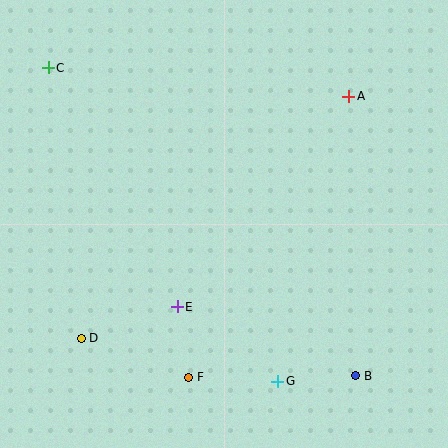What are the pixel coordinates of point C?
Point C is at (48, 68).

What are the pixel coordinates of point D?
Point D is at (81, 338).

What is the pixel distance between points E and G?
The distance between E and G is 125 pixels.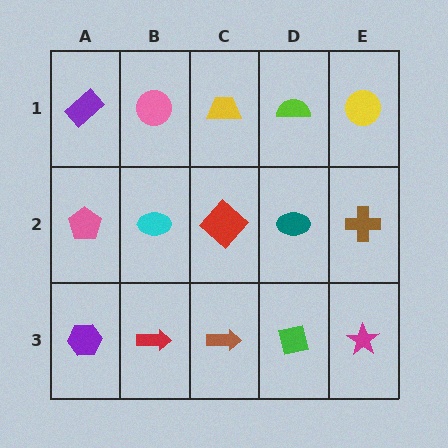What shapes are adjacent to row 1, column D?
A teal ellipse (row 2, column D), a yellow trapezoid (row 1, column C), a yellow circle (row 1, column E).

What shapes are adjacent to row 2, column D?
A lime semicircle (row 1, column D), a green square (row 3, column D), a red diamond (row 2, column C), a brown cross (row 2, column E).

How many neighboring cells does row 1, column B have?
3.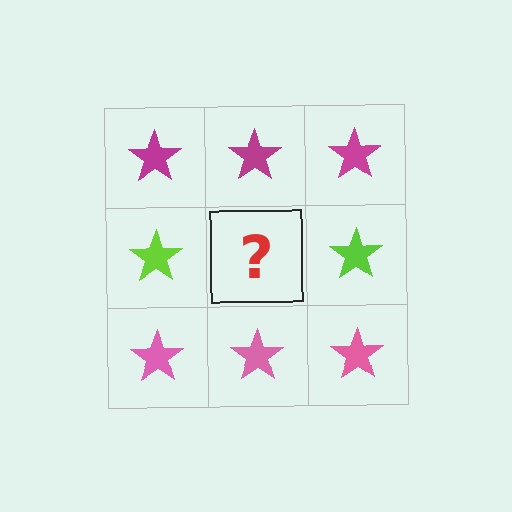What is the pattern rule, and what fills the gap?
The rule is that each row has a consistent color. The gap should be filled with a lime star.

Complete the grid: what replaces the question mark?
The question mark should be replaced with a lime star.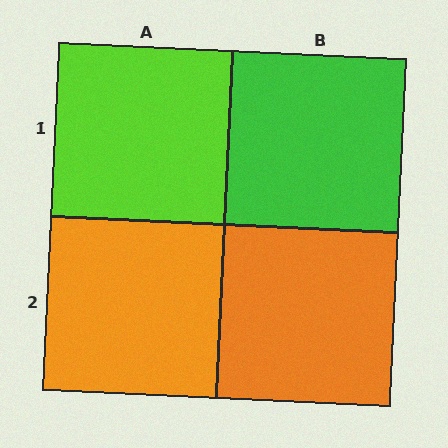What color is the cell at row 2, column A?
Orange.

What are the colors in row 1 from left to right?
Lime, green.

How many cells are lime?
1 cell is lime.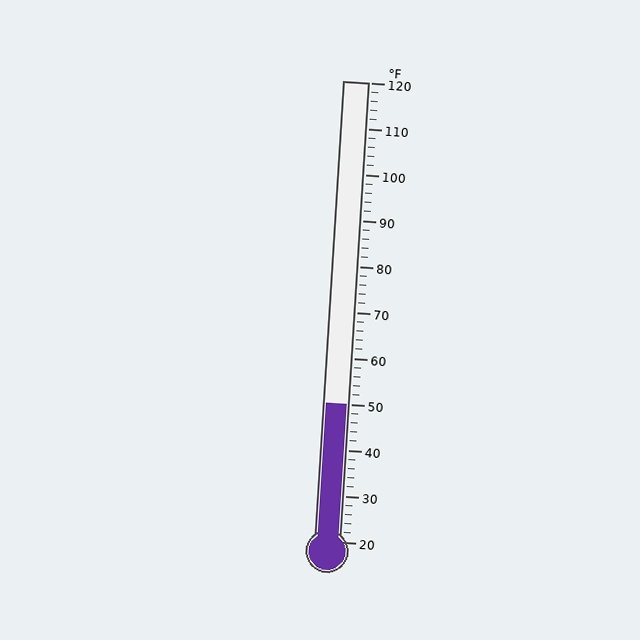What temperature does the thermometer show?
The thermometer shows approximately 50°F.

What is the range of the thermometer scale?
The thermometer scale ranges from 20°F to 120°F.